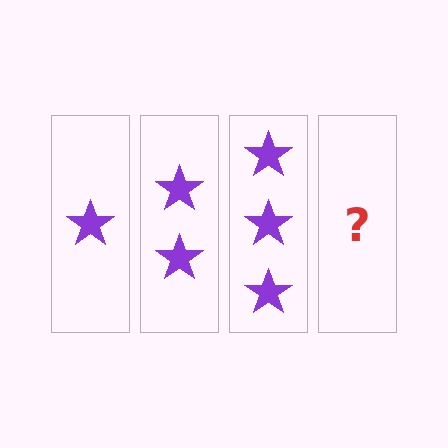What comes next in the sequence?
The next element should be 4 stars.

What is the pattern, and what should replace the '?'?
The pattern is that each step adds one more star. The '?' should be 4 stars.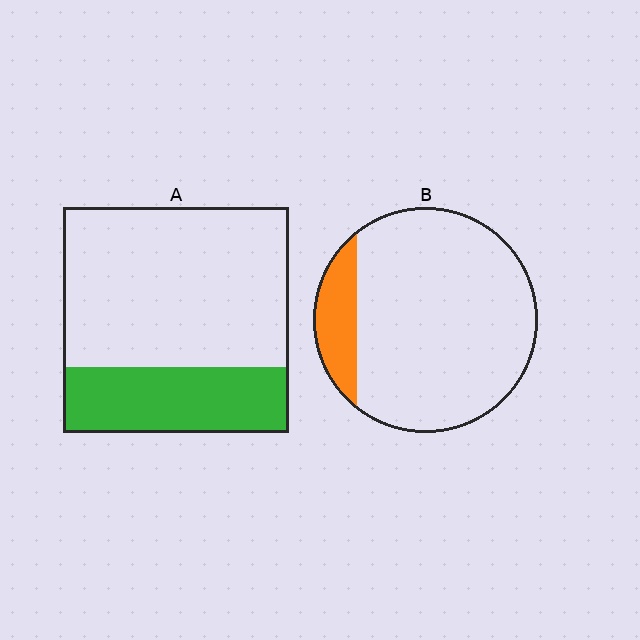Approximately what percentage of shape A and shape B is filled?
A is approximately 30% and B is approximately 15%.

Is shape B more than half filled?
No.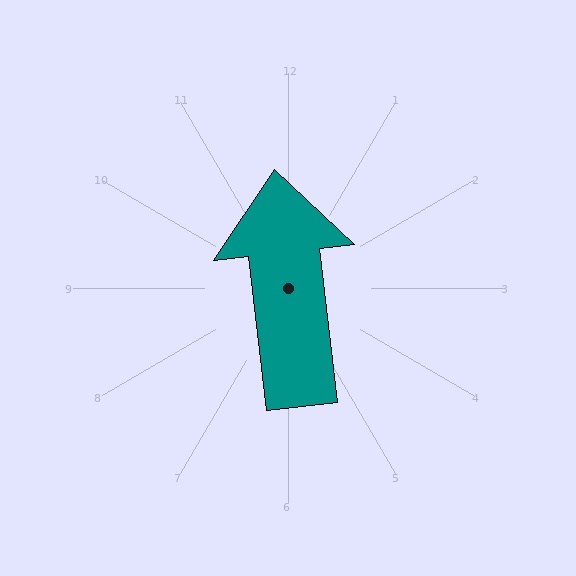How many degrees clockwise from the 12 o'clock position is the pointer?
Approximately 353 degrees.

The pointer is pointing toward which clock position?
Roughly 12 o'clock.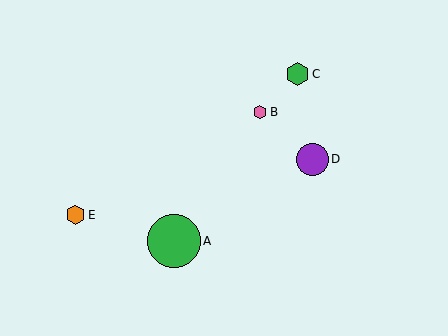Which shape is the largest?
The green circle (labeled A) is the largest.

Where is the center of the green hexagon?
The center of the green hexagon is at (297, 74).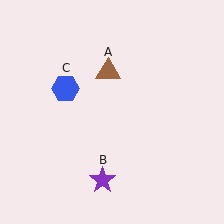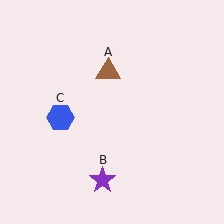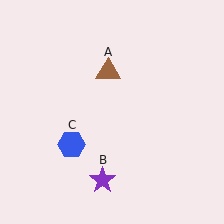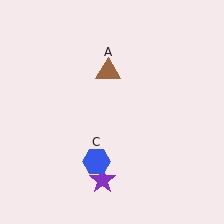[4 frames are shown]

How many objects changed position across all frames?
1 object changed position: blue hexagon (object C).